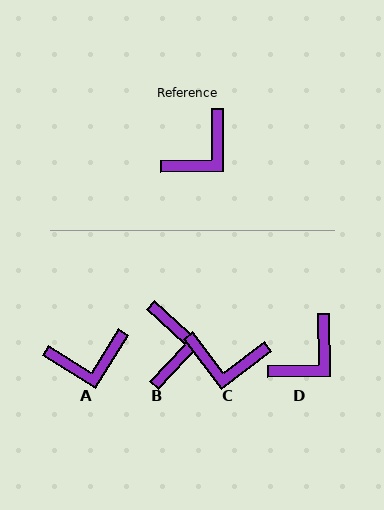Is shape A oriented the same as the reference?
No, it is off by about 33 degrees.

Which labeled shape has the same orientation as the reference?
D.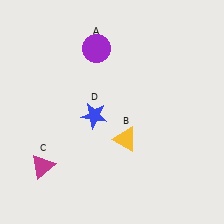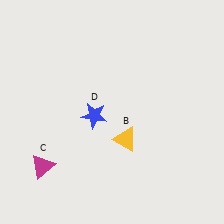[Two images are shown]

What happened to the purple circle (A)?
The purple circle (A) was removed in Image 2. It was in the top-left area of Image 1.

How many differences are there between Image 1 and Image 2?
There is 1 difference between the two images.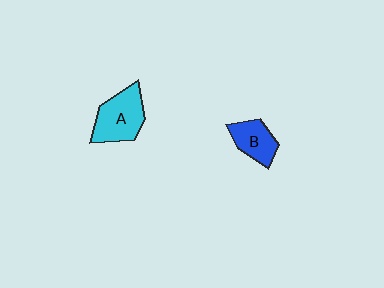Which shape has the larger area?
Shape A (cyan).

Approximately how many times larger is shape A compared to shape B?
Approximately 1.5 times.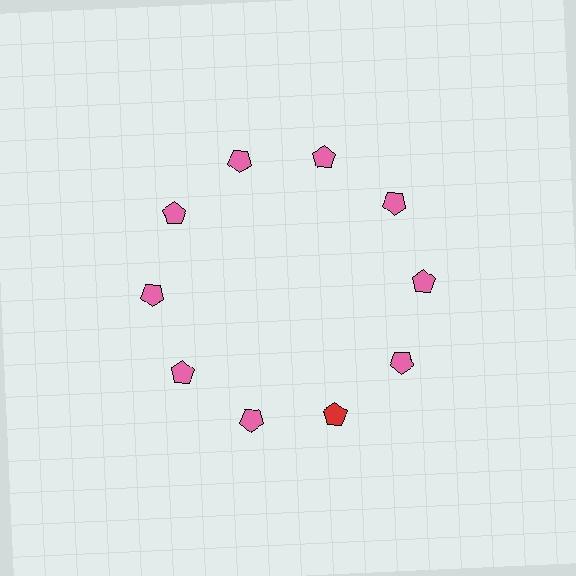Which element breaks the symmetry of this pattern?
The red pentagon at roughly the 5 o'clock position breaks the symmetry. All other shapes are pink pentagons.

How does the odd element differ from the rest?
It has a different color: red instead of pink.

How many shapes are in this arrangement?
There are 10 shapes arranged in a ring pattern.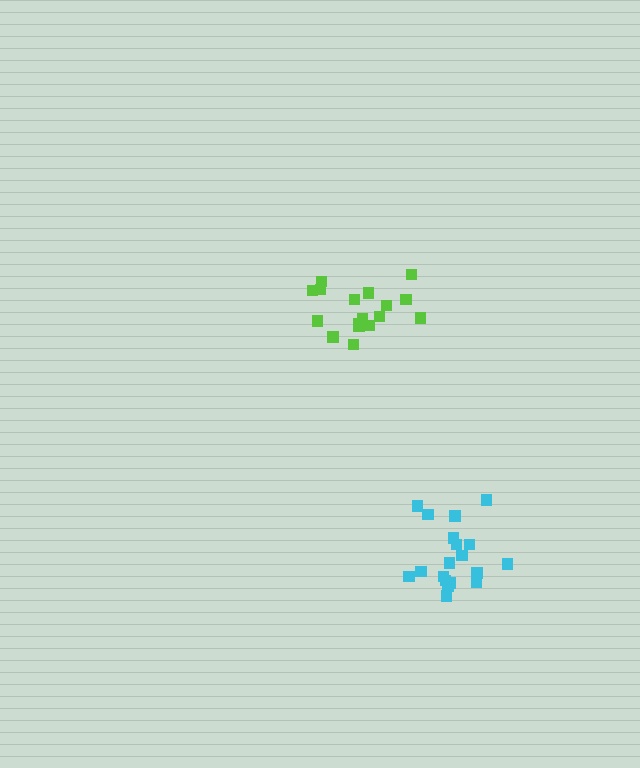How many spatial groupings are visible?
There are 2 spatial groupings.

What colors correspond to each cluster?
The clusters are colored: cyan, lime.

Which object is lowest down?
The cyan cluster is bottommost.